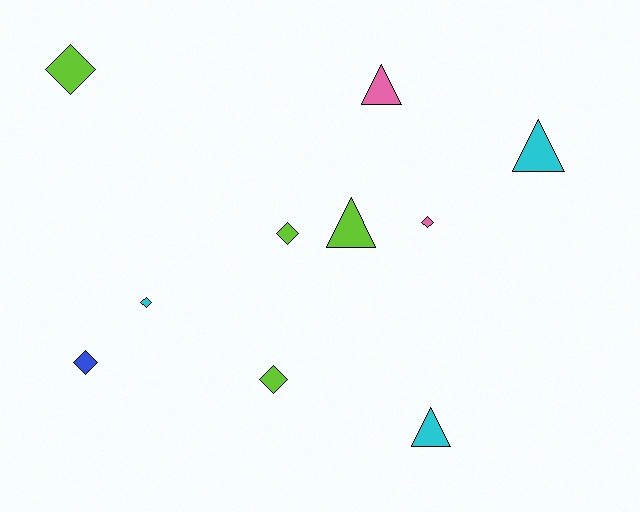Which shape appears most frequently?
Diamond, with 6 objects.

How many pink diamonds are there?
There is 1 pink diamond.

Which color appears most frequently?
Lime, with 4 objects.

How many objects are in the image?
There are 10 objects.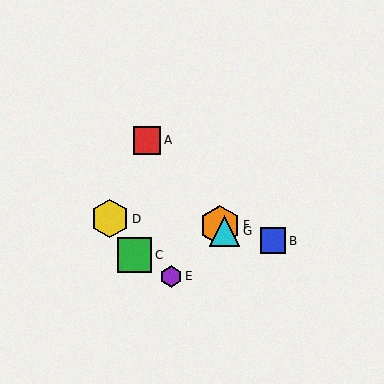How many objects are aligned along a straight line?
3 objects (A, F, G) are aligned along a straight line.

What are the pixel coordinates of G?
Object G is at (224, 231).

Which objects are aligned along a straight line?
Objects A, F, G are aligned along a straight line.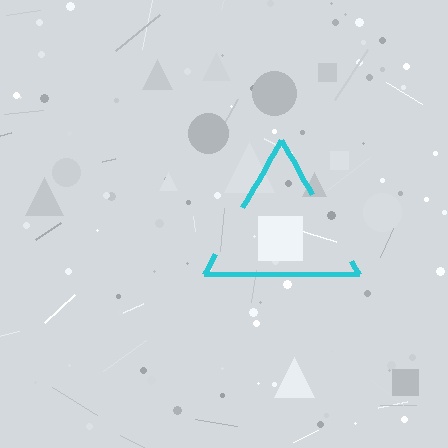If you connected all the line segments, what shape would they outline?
They would outline a triangle.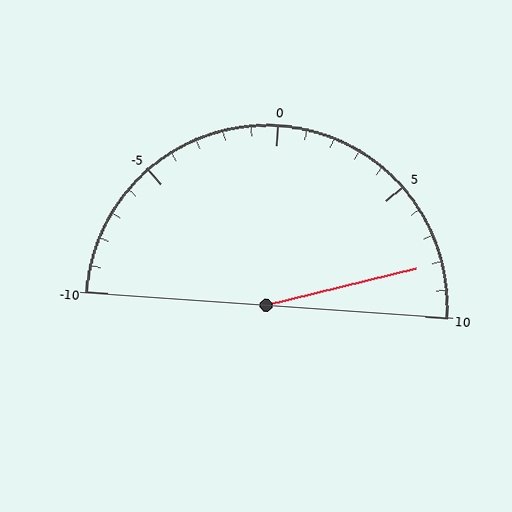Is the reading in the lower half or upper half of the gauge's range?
The reading is in the upper half of the range (-10 to 10).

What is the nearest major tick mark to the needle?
The nearest major tick mark is 10.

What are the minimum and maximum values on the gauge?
The gauge ranges from -10 to 10.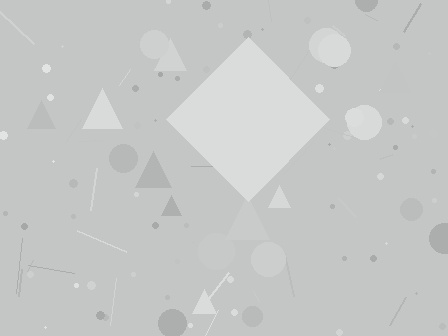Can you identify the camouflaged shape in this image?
The camouflaged shape is a diamond.